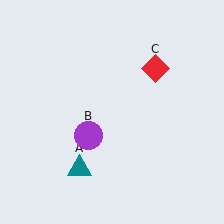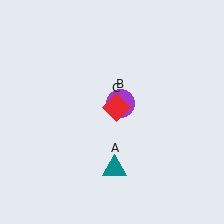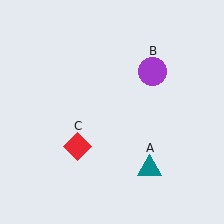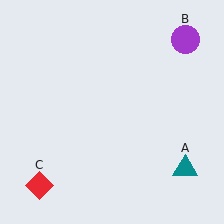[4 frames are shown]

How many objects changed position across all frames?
3 objects changed position: teal triangle (object A), purple circle (object B), red diamond (object C).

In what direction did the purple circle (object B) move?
The purple circle (object B) moved up and to the right.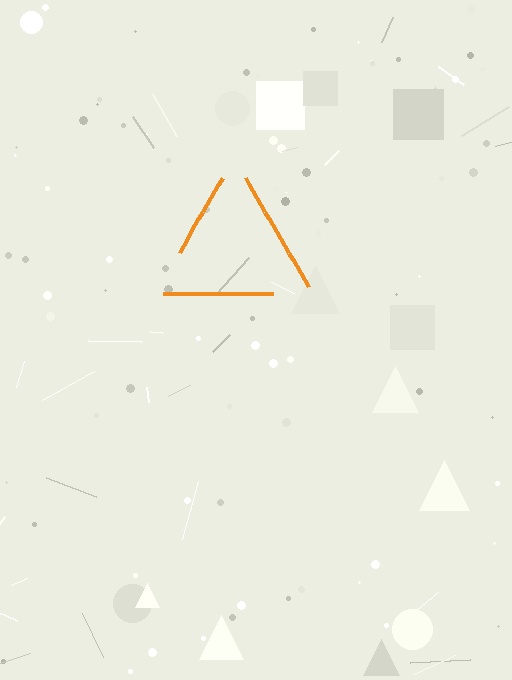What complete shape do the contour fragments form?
The contour fragments form a triangle.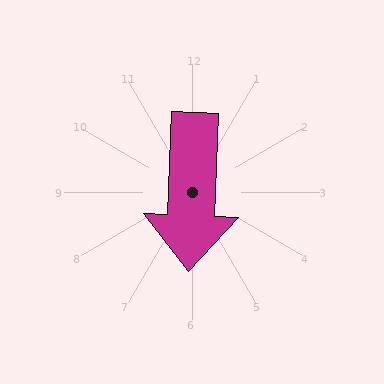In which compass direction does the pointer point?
South.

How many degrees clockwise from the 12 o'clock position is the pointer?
Approximately 182 degrees.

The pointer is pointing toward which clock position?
Roughly 6 o'clock.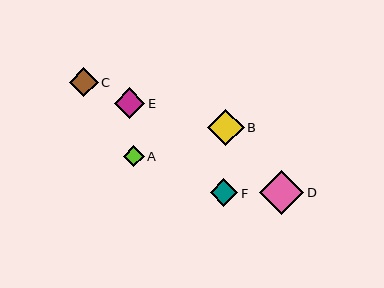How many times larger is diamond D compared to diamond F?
Diamond D is approximately 1.6 times the size of diamond F.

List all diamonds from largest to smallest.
From largest to smallest: D, B, E, C, F, A.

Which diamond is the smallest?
Diamond A is the smallest with a size of approximately 21 pixels.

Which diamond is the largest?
Diamond D is the largest with a size of approximately 44 pixels.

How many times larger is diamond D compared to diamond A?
Diamond D is approximately 2.1 times the size of diamond A.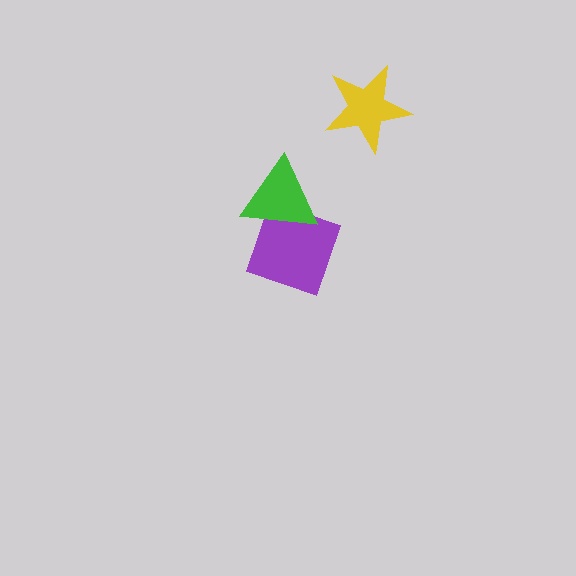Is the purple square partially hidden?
Yes, it is partially covered by another shape.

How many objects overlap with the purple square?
1 object overlaps with the purple square.